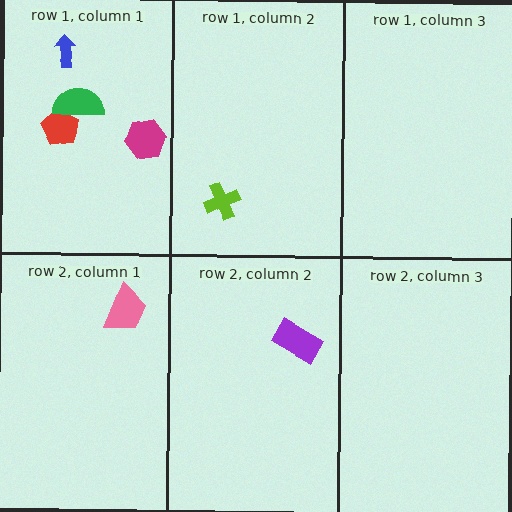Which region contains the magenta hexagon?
The row 1, column 1 region.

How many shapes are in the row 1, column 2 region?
1.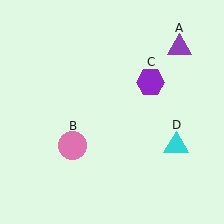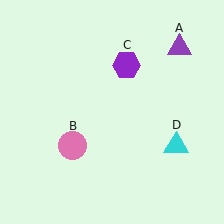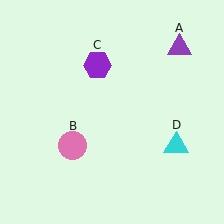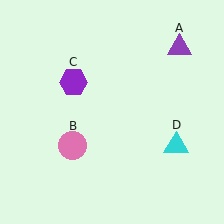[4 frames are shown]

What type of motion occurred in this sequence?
The purple hexagon (object C) rotated counterclockwise around the center of the scene.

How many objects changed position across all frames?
1 object changed position: purple hexagon (object C).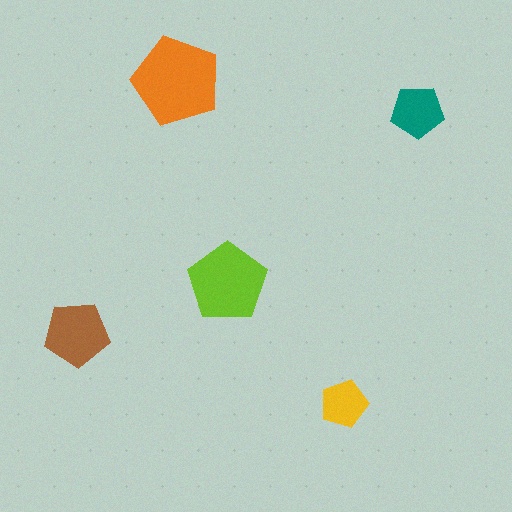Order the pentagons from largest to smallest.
the orange one, the lime one, the brown one, the teal one, the yellow one.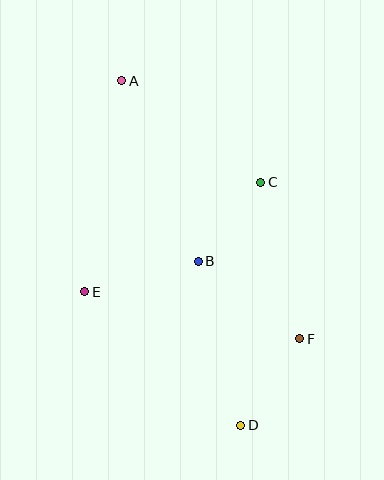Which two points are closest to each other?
Points B and C are closest to each other.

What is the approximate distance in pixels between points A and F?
The distance between A and F is approximately 313 pixels.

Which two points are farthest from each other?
Points A and D are farthest from each other.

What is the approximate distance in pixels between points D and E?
The distance between D and E is approximately 205 pixels.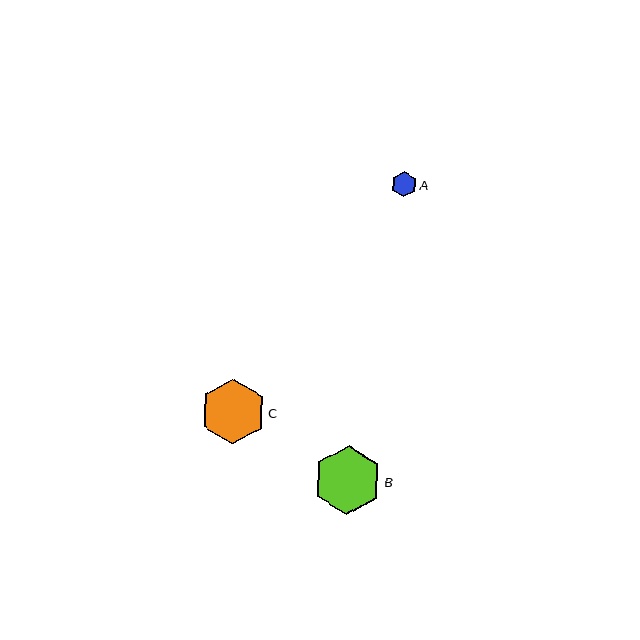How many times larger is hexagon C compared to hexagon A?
Hexagon C is approximately 2.5 times the size of hexagon A.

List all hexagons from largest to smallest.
From largest to smallest: B, C, A.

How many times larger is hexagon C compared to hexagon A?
Hexagon C is approximately 2.5 times the size of hexagon A.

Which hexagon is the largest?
Hexagon B is the largest with a size of approximately 68 pixels.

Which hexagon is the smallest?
Hexagon A is the smallest with a size of approximately 26 pixels.